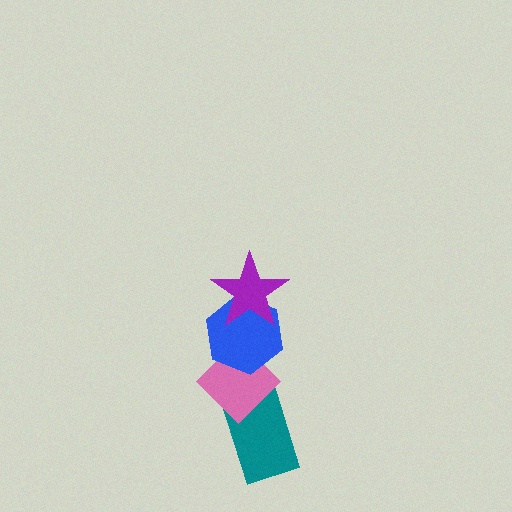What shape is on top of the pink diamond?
The blue hexagon is on top of the pink diamond.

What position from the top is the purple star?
The purple star is 1st from the top.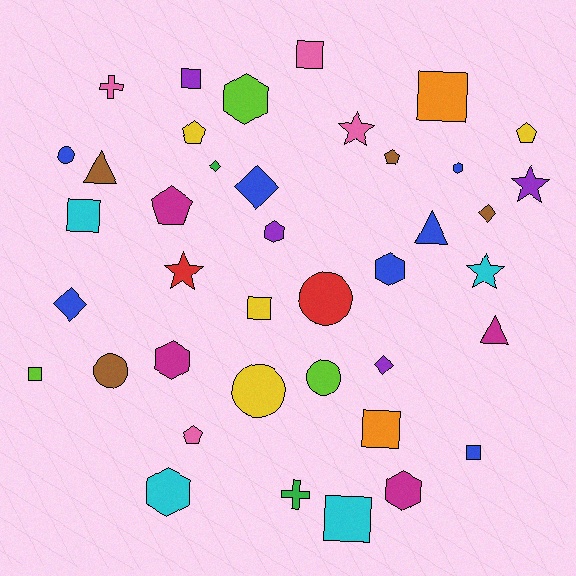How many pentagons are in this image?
There are 5 pentagons.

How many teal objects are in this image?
There are no teal objects.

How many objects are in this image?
There are 40 objects.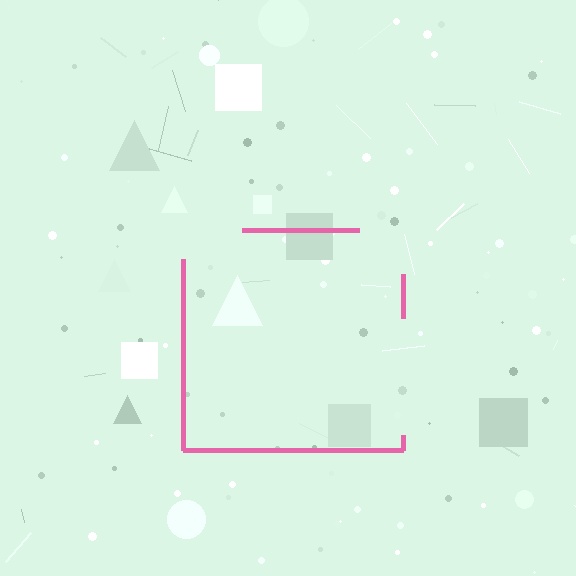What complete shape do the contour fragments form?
The contour fragments form a square.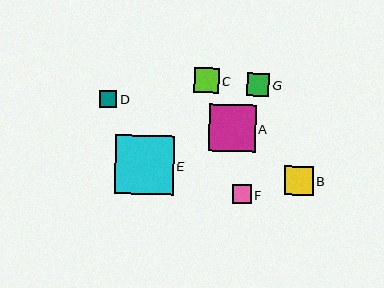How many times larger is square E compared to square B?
Square E is approximately 2.1 times the size of square B.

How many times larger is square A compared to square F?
Square A is approximately 2.5 times the size of square F.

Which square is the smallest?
Square D is the smallest with a size of approximately 17 pixels.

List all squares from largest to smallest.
From largest to smallest: E, A, B, C, G, F, D.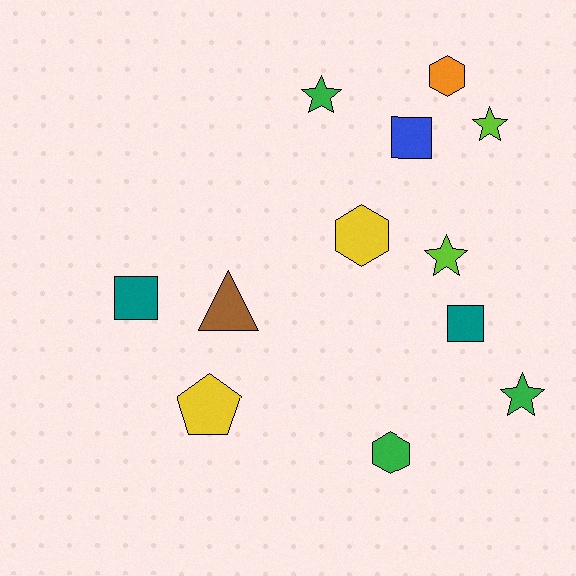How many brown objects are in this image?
There is 1 brown object.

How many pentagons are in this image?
There is 1 pentagon.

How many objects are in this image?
There are 12 objects.